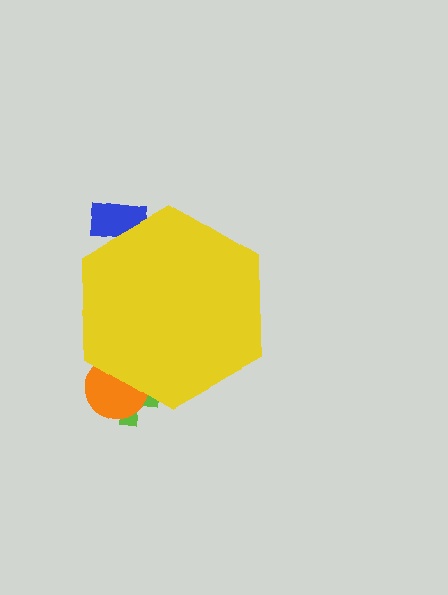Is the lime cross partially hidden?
Yes, the lime cross is partially hidden behind the yellow hexagon.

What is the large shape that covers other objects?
A yellow hexagon.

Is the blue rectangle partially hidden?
Yes, the blue rectangle is partially hidden behind the yellow hexagon.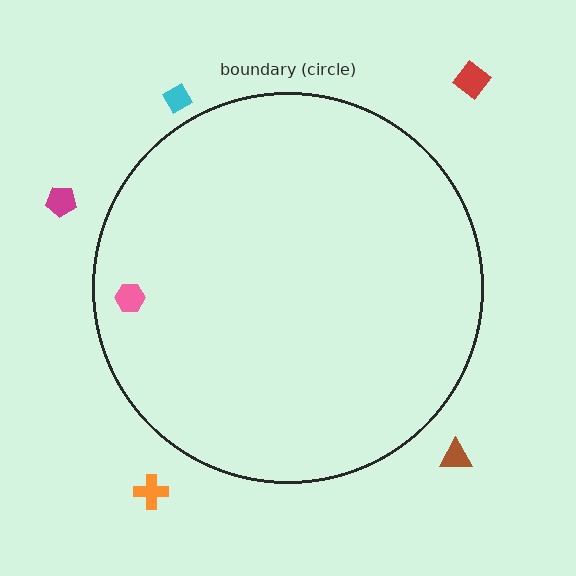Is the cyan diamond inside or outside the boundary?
Outside.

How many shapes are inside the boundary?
1 inside, 5 outside.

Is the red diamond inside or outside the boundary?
Outside.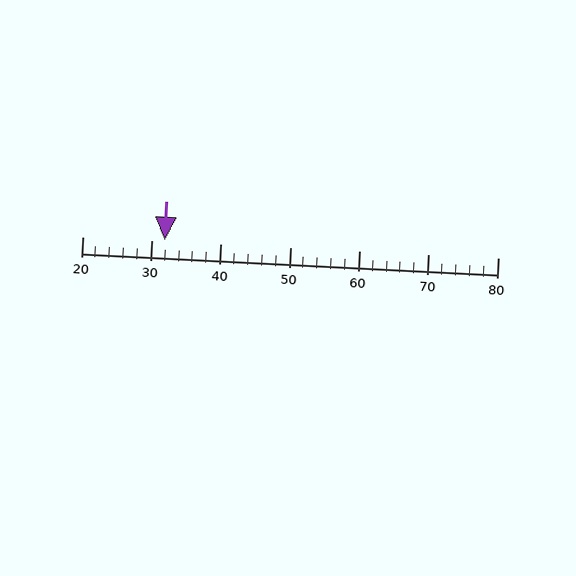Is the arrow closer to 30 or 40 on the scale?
The arrow is closer to 30.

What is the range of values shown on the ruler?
The ruler shows values from 20 to 80.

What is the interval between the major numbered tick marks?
The major tick marks are spaced 10 units apart.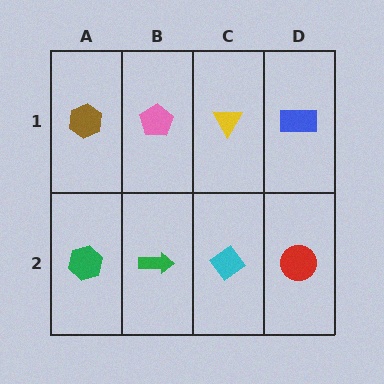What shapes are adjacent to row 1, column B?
A green arrow (row 2, column B), a brown hexagon (row 1, column A), a yellow triangle (row 1, column C).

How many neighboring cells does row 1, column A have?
2.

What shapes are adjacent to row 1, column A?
A green hexagon (row 2, column A), a pink pentagon (row 1, column B).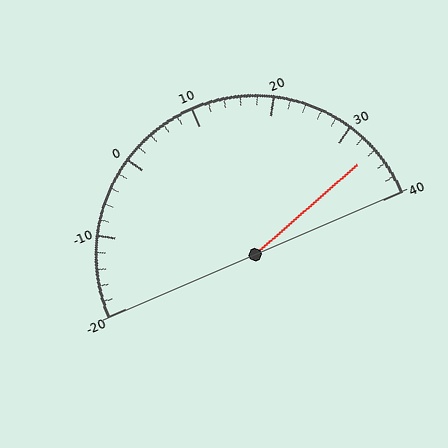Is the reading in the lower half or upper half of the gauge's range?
The reading is in the upper half of the range (-20 to 40).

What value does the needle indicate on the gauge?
The needle indicates approximately 34.